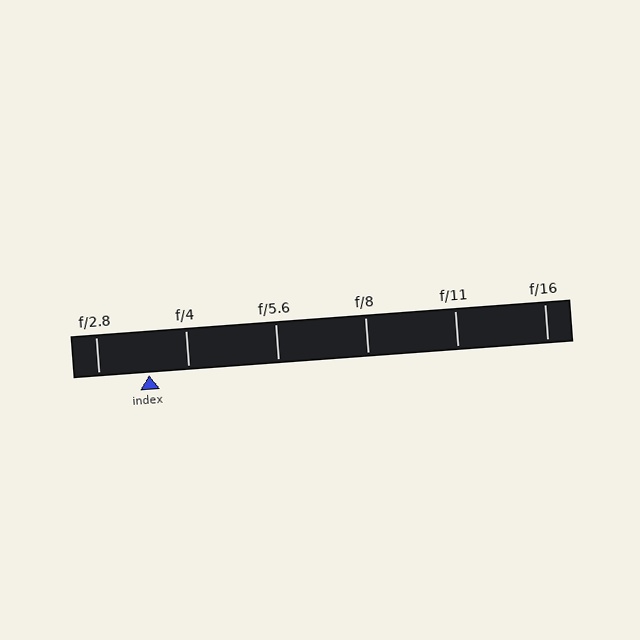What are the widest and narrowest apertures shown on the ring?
The widest aperture shown is f/2.8 and the narrowest is f/16.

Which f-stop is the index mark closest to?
The index mark is closest to f/4.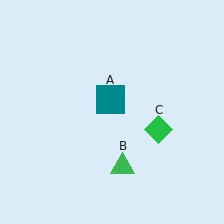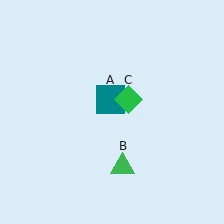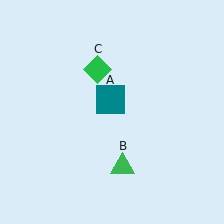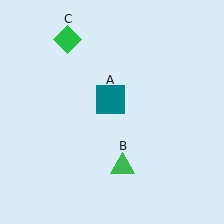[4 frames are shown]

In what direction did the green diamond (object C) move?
The green diamond (object C) moved up and to the left.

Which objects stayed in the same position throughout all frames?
Teal square (object A) and green triangle (object B) remained stationary.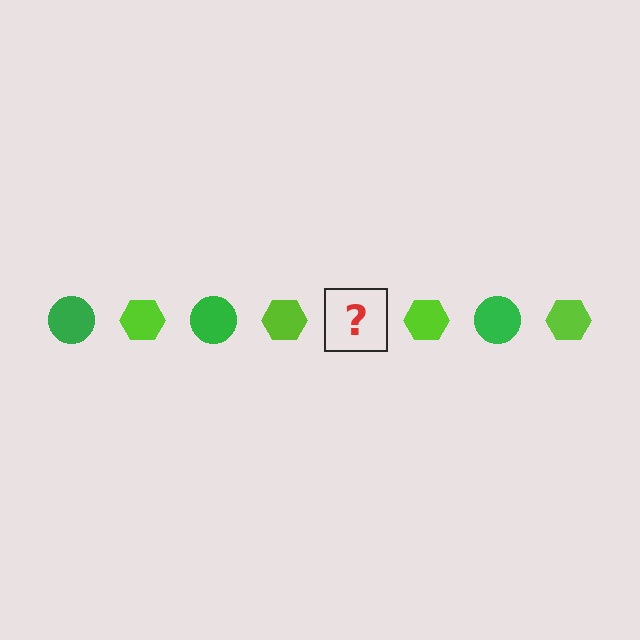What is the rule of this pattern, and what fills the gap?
The rule is that the pattern alternates between green circle and lime hexagon. The gap should be filled with a green circle.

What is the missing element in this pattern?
The missing element is a green circle.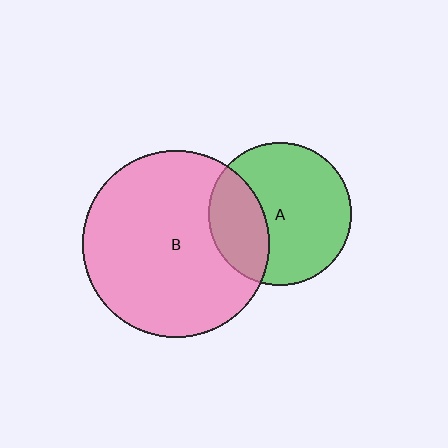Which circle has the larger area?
Circle B (pink).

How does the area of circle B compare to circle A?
Approximately 1.7 times.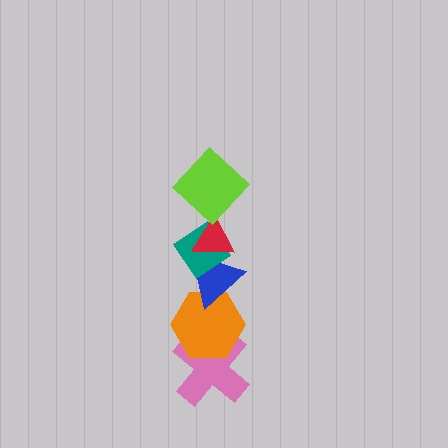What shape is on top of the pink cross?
The orange hexagon is on top of the pink cross.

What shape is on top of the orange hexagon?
The blue triangle is on top of the orange hexagon.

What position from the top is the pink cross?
The pink cross is 6th from the top.